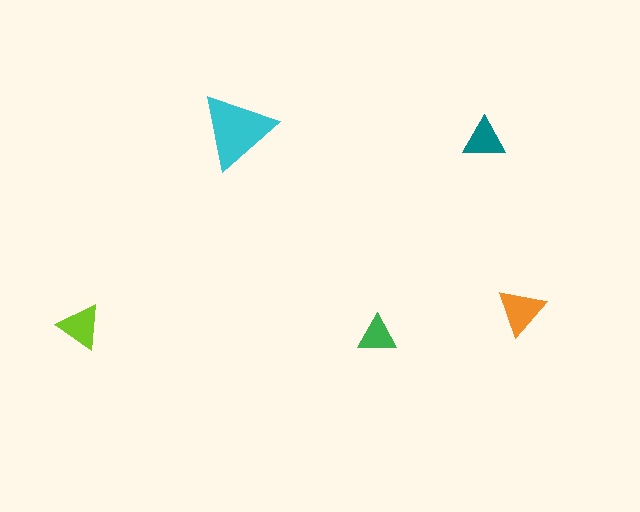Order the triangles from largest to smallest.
the cyan one, the orange one, the lime one, the teal one, the green one.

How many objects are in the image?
There are 5 objects in the image.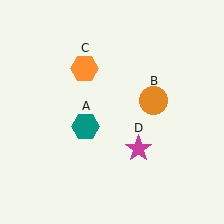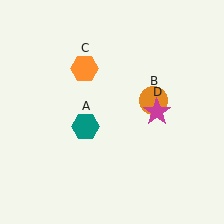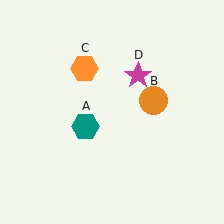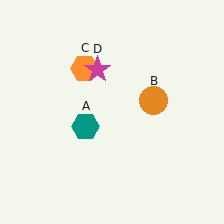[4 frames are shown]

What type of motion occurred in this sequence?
The magenta star (object D) rotated counterclockwise around the center of the scene.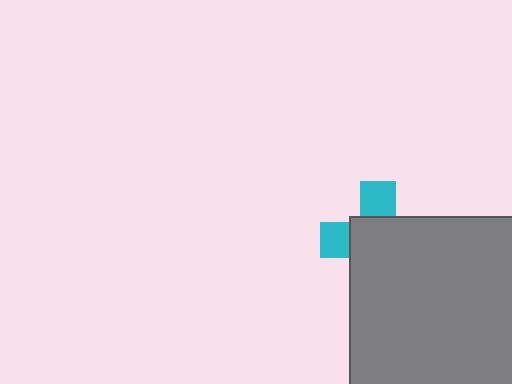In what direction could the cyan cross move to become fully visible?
The cyan cross could move toward the upper-left. That would shift it out from behind the gray square entirely.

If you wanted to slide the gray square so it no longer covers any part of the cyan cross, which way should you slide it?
Slide it toward the lower-right — that is the most direct way to separate the two shapes.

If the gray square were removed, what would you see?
You would see the complete cyan cross.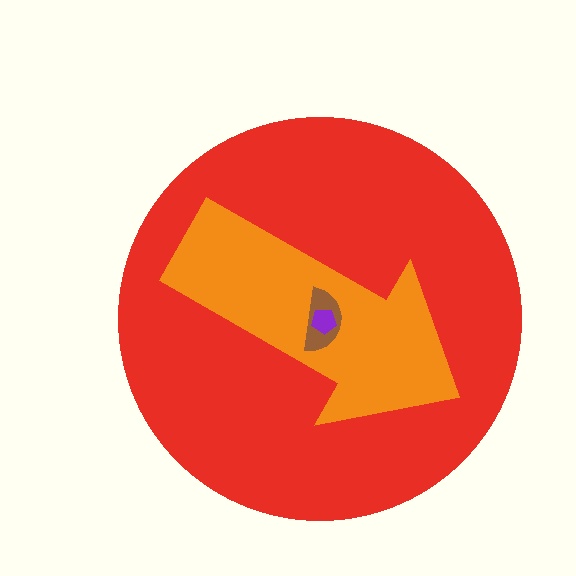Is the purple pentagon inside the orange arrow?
Yes.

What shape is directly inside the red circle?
The orange arrow.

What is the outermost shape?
The red circle.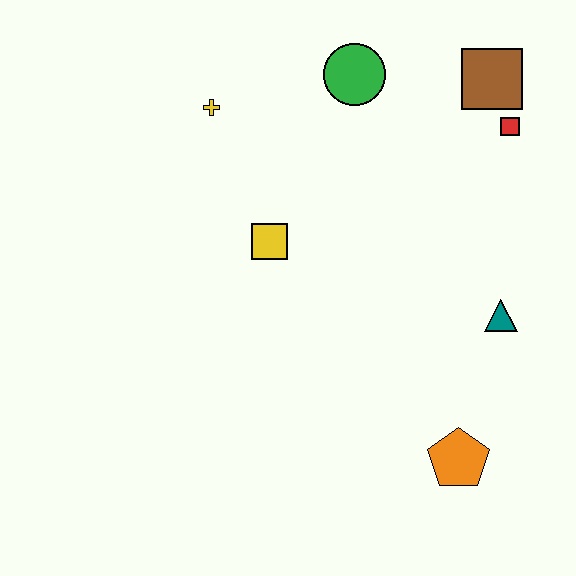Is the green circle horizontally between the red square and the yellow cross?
Yes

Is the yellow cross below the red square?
No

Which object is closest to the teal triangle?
The orange pentagon is closest to the teal triangle.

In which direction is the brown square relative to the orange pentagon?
The brown square is above the orange pentagon.